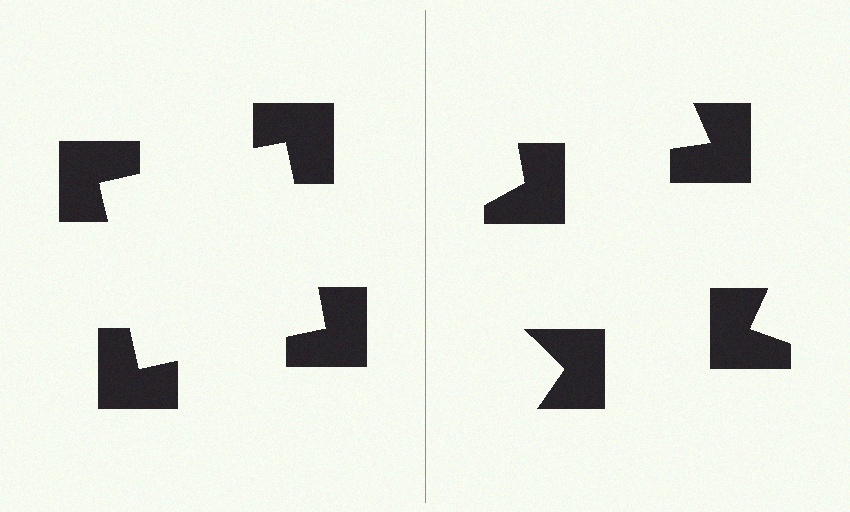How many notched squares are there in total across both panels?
8 — 4 on each side.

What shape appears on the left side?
An illusory square.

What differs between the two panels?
The notched squares are positioned identically on both sides; only the wedge orientations differ. On the left they align to a square; on the right they are misaligned.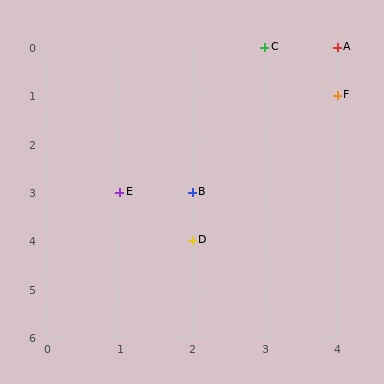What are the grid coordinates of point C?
Point C is at grid coordinates (3, 0).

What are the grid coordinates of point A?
Point A is at grid coordinates (4, 0).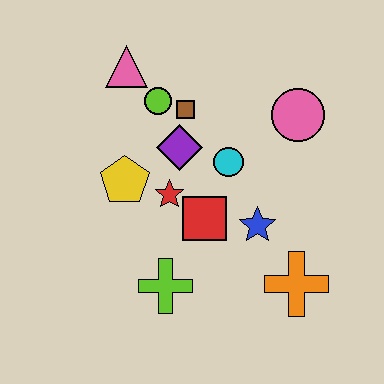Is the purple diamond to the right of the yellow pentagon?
Yes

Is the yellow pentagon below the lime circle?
Yes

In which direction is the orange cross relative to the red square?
The orange cross is to the right of the red square.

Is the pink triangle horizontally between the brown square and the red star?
No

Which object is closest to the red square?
The red star is closest to the red square.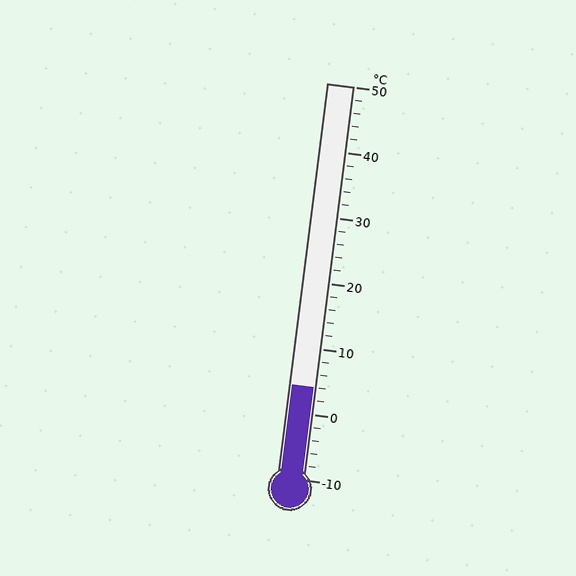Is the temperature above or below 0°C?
The temperature is above 0°C.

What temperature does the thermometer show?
The thermometer shows approximately 4°C.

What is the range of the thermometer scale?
The thermometer scale ranges from -10°C to 50°C.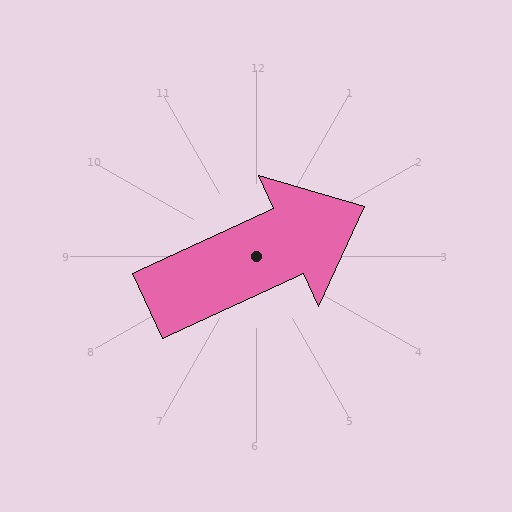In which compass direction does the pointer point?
Northeast.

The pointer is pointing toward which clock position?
Roughly 2 o'clock.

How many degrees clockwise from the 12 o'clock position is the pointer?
Approximately 65 degrees.